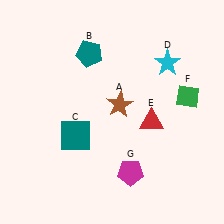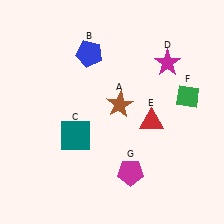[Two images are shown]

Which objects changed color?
B changed from teal to blue. D changed from cyan to magenta.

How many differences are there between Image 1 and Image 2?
There are 2 differences between the two images.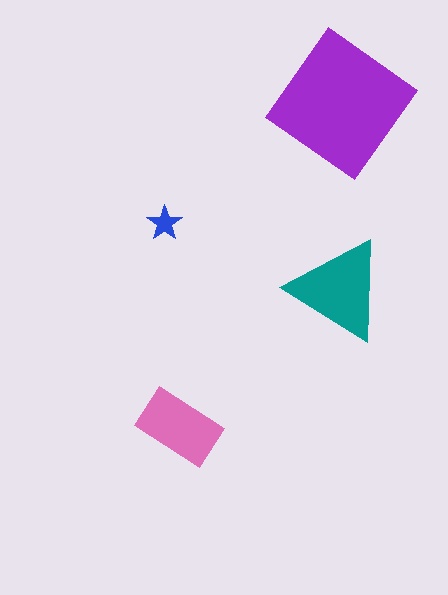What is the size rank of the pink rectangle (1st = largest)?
3rd.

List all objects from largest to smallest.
The purple diamond, the teal triangle, the pink rectangle, the blue star.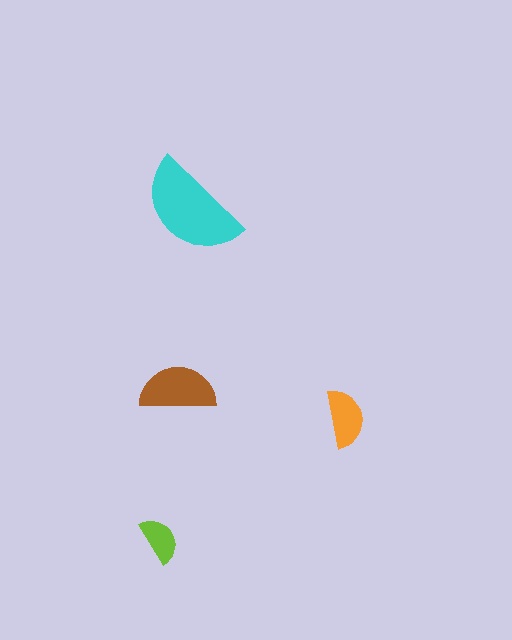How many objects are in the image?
There are 4 objects in the image.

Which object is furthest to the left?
The lime semicircle is leftmost.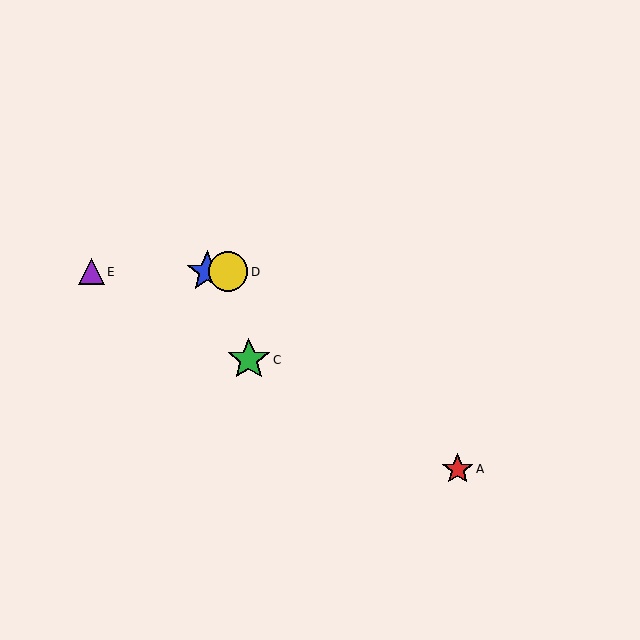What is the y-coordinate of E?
Object E is at y≈272.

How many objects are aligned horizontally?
3 objects (B, D, E) are aligned horizontally.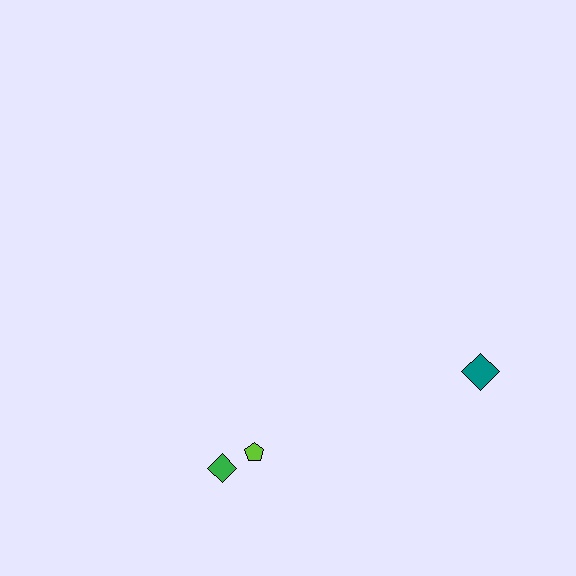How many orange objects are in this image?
There are no orange objects.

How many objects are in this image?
There are 3 objects.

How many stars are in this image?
There are no stars.